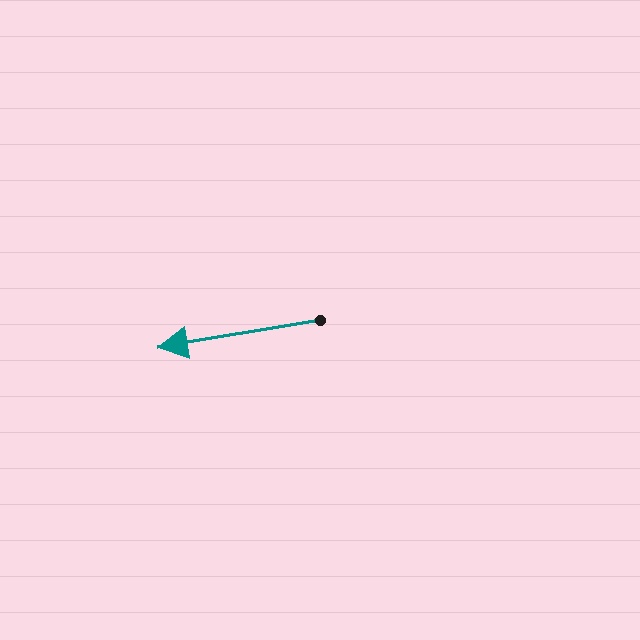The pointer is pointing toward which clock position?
Roughly 9 o'clock.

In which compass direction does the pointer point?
West.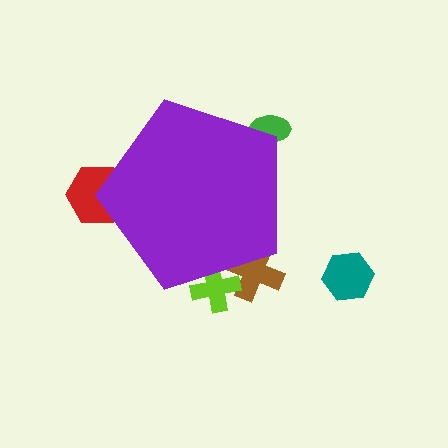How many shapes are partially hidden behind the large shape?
4 shapes are partially hidden.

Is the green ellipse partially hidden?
Yes, the green ellipse is partially hidden behind the purple pentagon.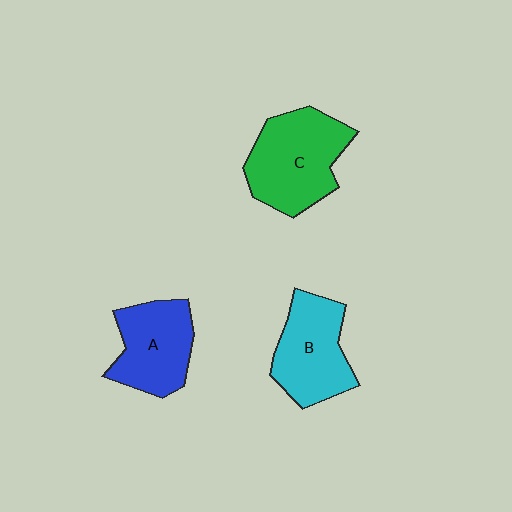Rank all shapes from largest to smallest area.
From largest to smallest: C (green), B (cyan), A (blue).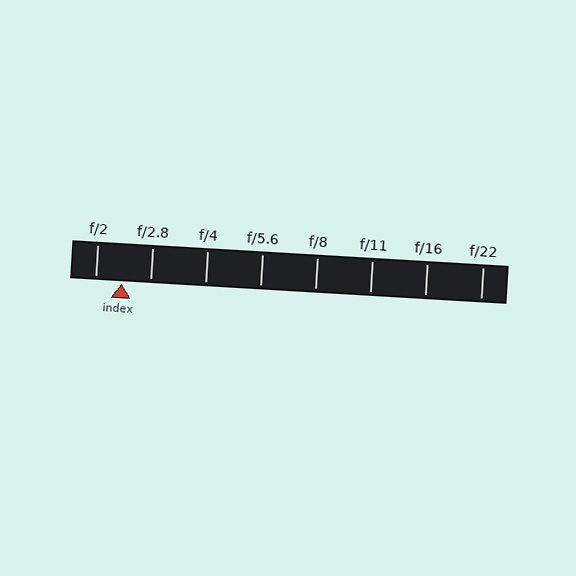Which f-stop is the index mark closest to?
The index mark is closest to f/2.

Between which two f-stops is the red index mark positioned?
The index mark is between f/2 and f/2.8.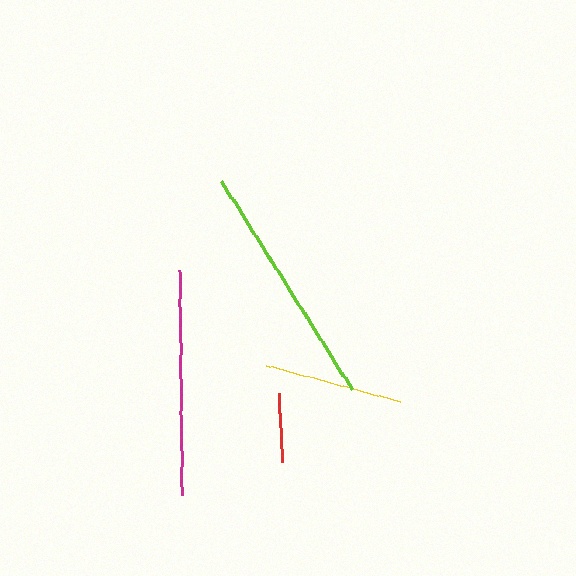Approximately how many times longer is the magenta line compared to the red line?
The magenta line is approximately 3.3 times the length of the red line.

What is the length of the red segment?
The red segment is approximately 69 pixels long.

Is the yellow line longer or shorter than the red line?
The yellow line is longer than the red line.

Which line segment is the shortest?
The red line is the shortest at approximately 69 pixels.